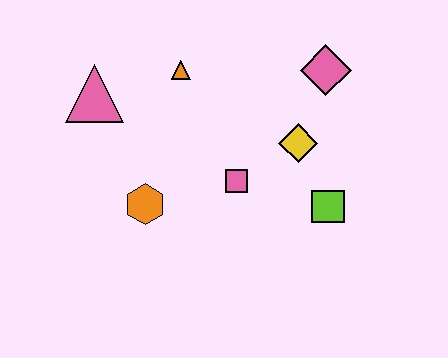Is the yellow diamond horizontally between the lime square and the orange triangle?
Yes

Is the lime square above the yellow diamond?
No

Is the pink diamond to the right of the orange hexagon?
Yes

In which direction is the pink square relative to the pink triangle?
The pink square is to the right of the pink triangle.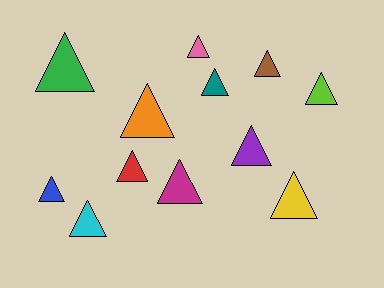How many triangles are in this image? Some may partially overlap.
There are 12 triangles.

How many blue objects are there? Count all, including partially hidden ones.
There is 1 blue object.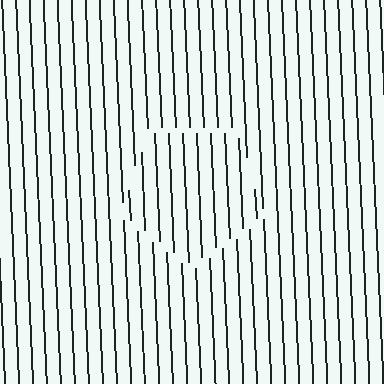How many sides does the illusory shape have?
5 sides — the line-ends trace a pentagon.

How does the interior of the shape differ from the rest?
The interior of the shape contains the same grating, shifted by half a period — the contour is defined by the phase discontinuity where line-ends from the inner and outer gratings abut.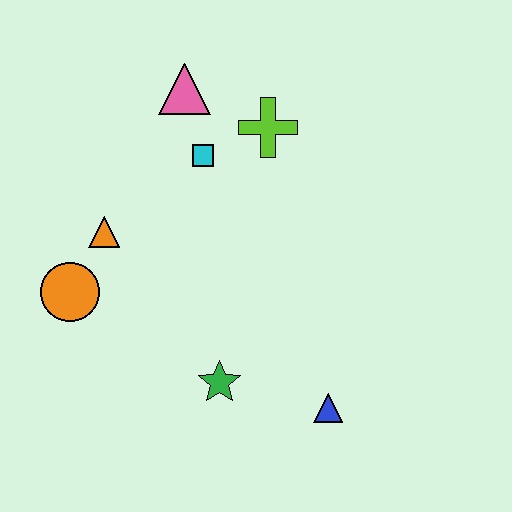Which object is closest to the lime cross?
The cyan square is closest to the lime cross.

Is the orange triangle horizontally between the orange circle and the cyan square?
Yes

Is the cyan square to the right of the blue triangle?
No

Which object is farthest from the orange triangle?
The blue triangle is farthest from the orange triangle.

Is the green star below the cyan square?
Yes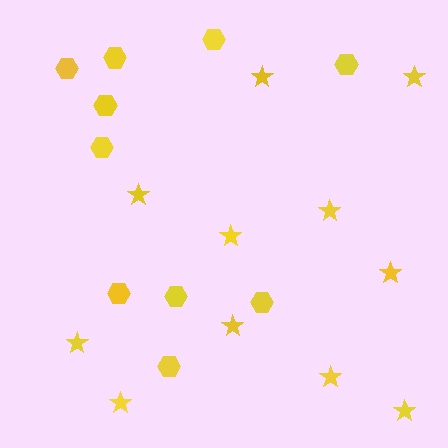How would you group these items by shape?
There are 2 groups: one group of hexagons (10) and one group of stars (11).